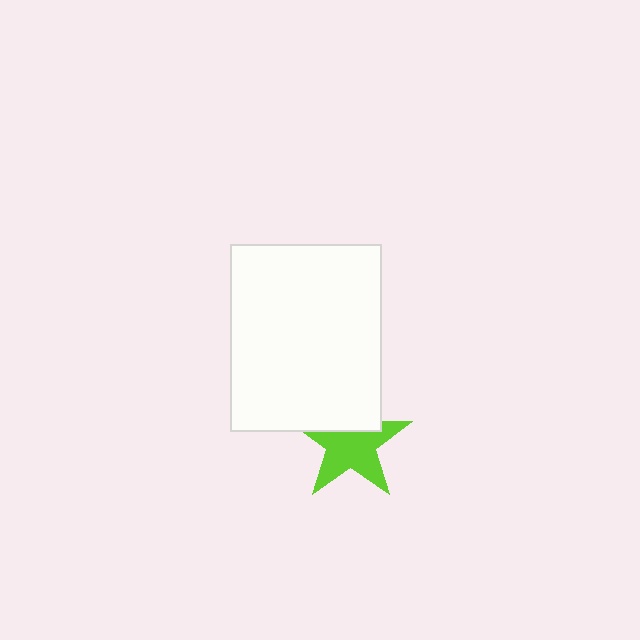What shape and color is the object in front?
The object in front is a white rectangle.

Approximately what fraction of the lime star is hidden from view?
Roughly 32% of the lime star is hidden behind the white rectangle.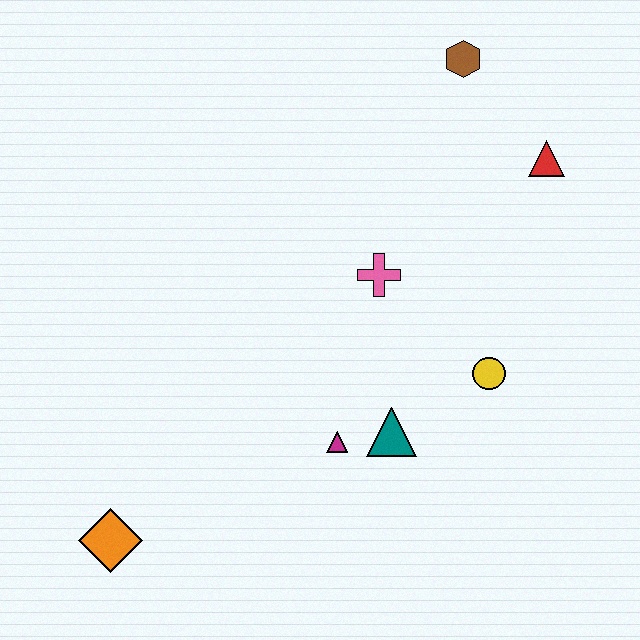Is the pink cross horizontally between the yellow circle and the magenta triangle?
Yes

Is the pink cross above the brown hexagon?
No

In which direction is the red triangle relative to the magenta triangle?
The red triangle is above the magenta triangle.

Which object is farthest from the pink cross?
The orange diamond is farthest from the pink cross.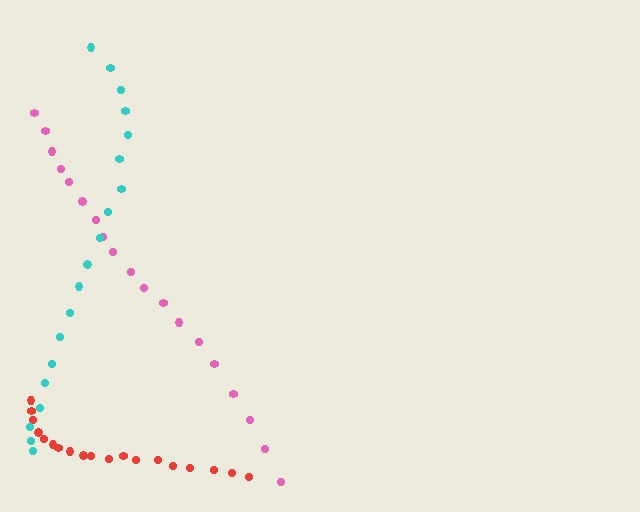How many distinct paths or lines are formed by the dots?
There are 3 distinct paths.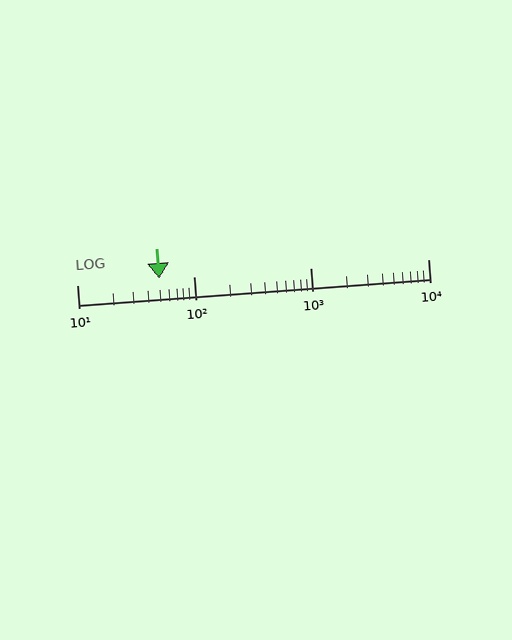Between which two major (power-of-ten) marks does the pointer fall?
The pointer is between 10 and 100.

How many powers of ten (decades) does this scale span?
The scale spans 3 decades, from 10 to 10000.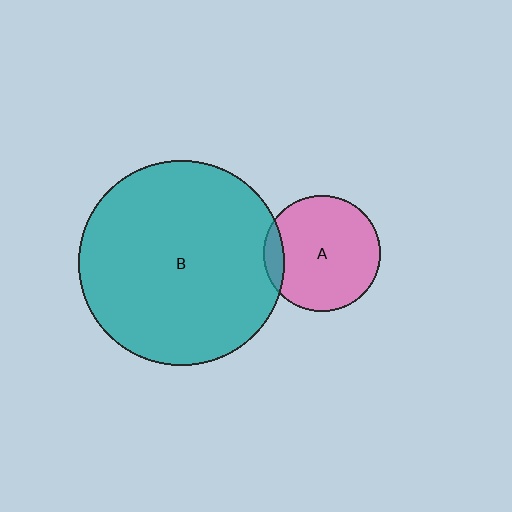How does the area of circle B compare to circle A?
Approximately 3.1 times.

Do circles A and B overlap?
Yes.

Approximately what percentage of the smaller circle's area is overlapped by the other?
Approximately 10%.